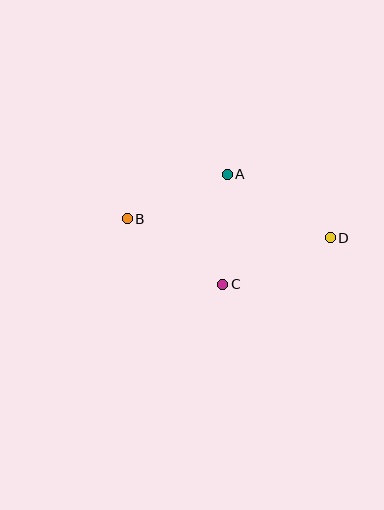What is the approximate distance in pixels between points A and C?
The distance between A and C is approximately 110 pixels.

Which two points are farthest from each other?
Points B and D are farthest from each other.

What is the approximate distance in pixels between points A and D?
The distance between A and D is approximately 121 pixels.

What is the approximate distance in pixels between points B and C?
The distance between B and C is approximately 116 pixels.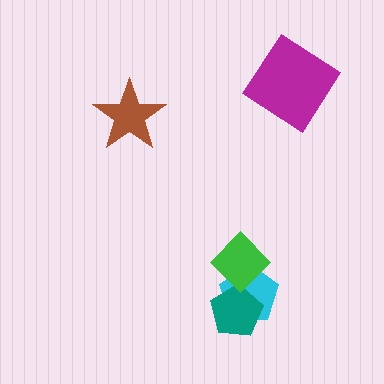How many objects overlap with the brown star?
0 objects overlap with the brown star.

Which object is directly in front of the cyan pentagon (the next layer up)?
The teal pentagon is directly in front of the cyan pentagon.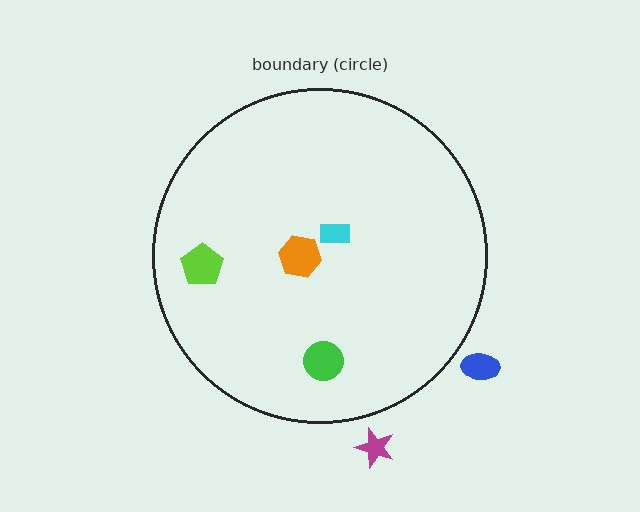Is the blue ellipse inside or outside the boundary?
Outside.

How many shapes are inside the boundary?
4 inside, 2 outside.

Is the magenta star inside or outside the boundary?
Outside.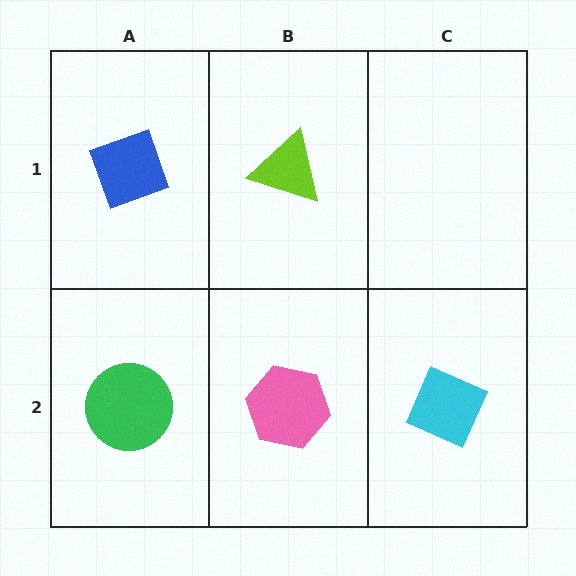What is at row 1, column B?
A lime triangle.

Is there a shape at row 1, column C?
No, that cell is empty.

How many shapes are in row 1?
2 shapes.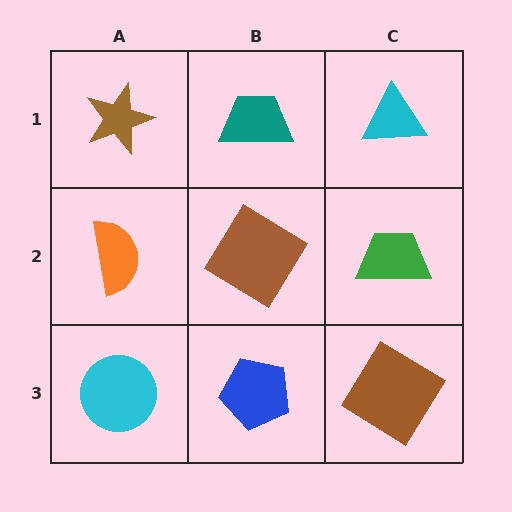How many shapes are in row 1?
3 shapes.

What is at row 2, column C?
A green trapezoid.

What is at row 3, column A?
A cyan circle.